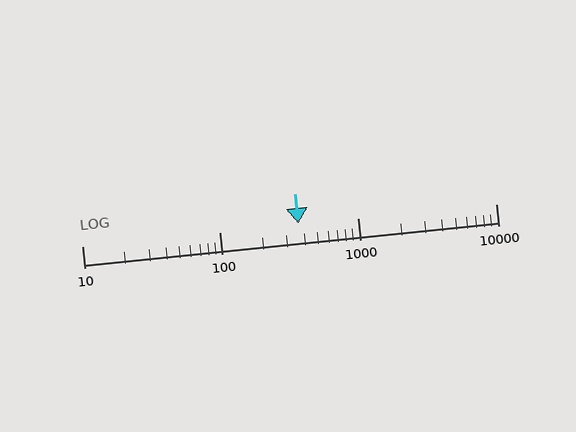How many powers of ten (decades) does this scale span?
The scale spans 3 decades, from 10 to 10000.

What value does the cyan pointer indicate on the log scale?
The pointer indicates approximately 370.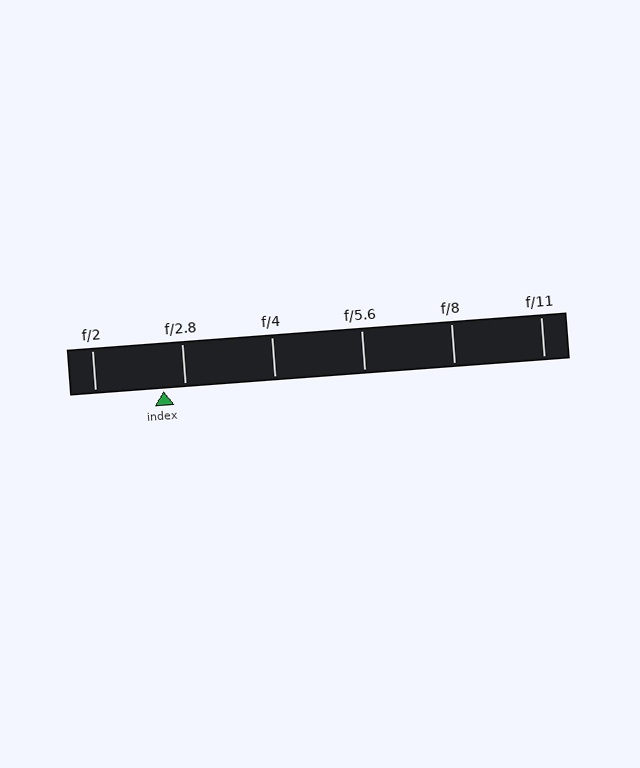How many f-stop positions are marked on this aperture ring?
There are 6 f-stop positions marked.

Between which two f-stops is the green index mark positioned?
The index mark is between f/2 and f/2.8.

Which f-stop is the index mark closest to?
The index mark is closest to f/2.8.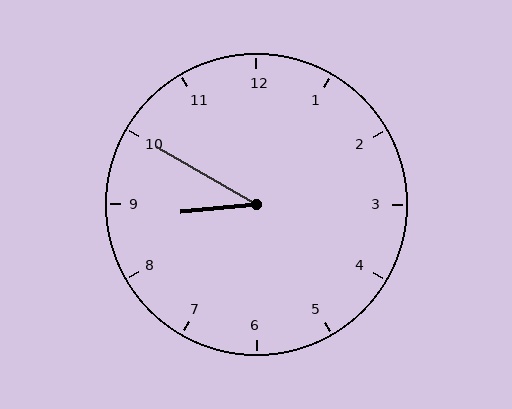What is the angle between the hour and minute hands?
Approximately 35 degrees.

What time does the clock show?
8:50.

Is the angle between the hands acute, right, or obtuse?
It is acute.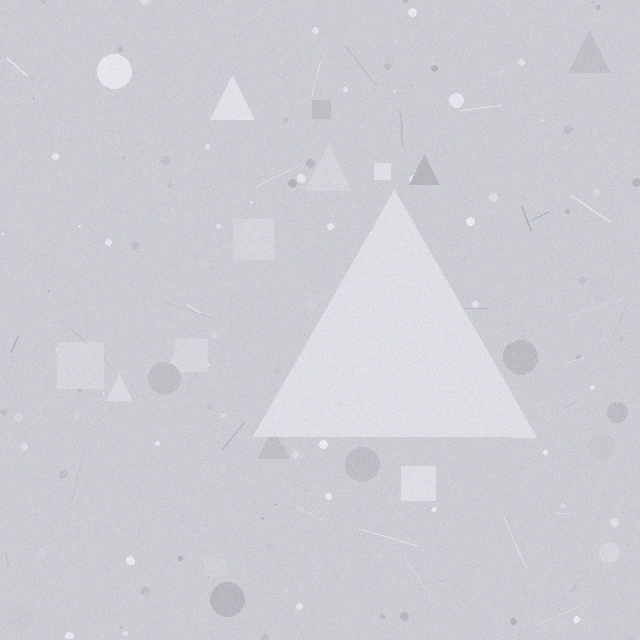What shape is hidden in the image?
A triangle is hidden in the image.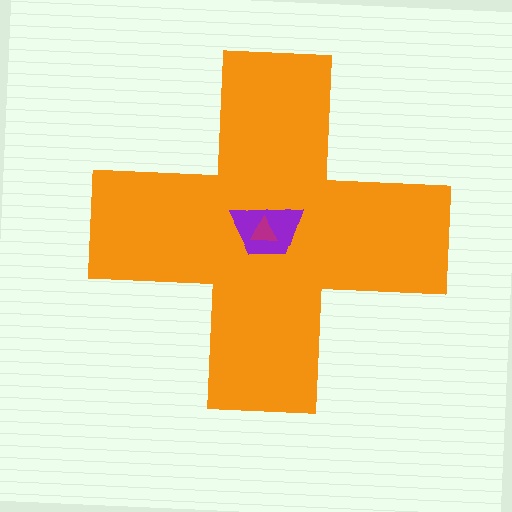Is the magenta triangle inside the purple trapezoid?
Yes.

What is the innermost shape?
The magenta triangle.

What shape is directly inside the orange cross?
The purple trapezoid.